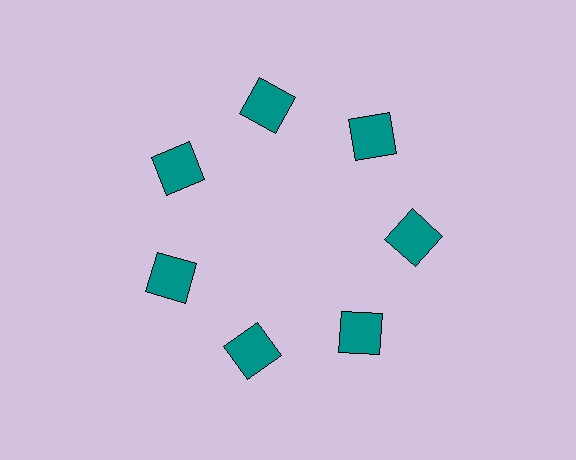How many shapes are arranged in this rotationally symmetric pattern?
There are 7 shapes, arranged in 7 groups of 1.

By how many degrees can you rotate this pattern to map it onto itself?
The pattern maps onto itself every 51 degrees of rotation.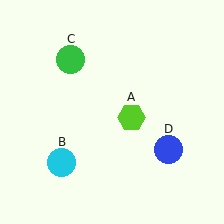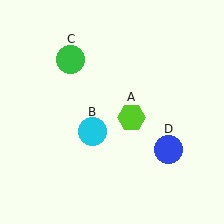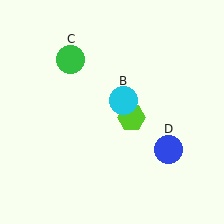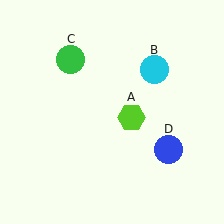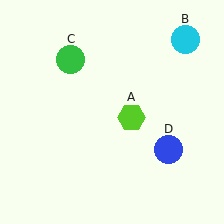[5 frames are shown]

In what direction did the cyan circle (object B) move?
The cyan circle (object B) moved up and to the right.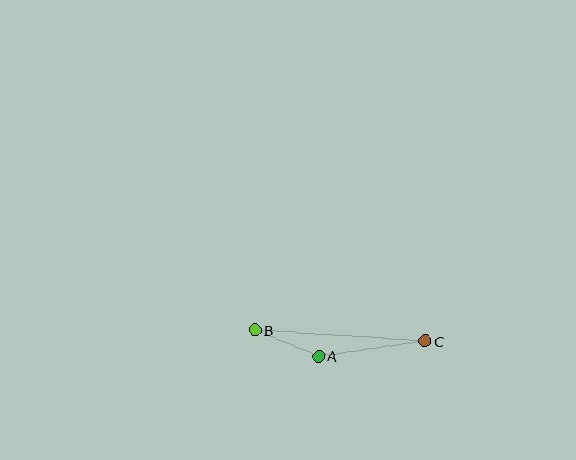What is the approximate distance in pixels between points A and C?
The distance between A and C is approximately 107 pixels.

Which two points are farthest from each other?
Points B and C are farthest from each other.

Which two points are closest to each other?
Points A and B are closest to each other.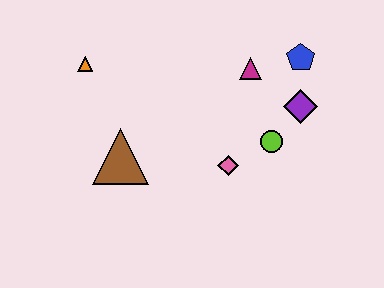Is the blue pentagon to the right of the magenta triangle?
Yes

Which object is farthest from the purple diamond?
The orange triangle is farthest from the purple diamond.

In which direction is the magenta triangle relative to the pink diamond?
The magenta triangle is above the pink diamond.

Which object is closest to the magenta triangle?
The blue pentagon is closest to the magenta triangle.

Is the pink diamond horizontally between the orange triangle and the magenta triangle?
Yes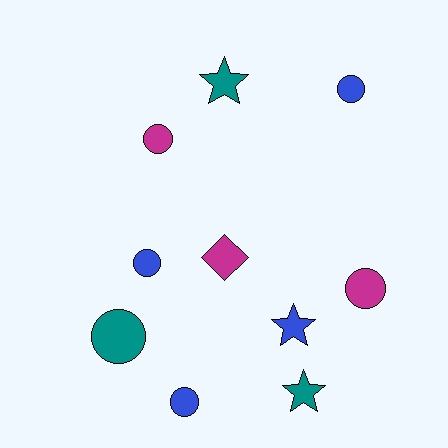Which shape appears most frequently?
Circle, with 6 objects.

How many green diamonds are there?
There are no green diamonds.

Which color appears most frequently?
Blue, with 4 objects.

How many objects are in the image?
There are 10 objects.